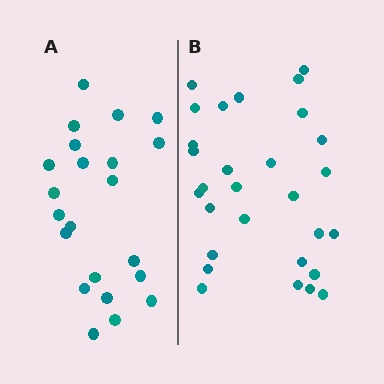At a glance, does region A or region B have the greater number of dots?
Region B (the right region) has more dots.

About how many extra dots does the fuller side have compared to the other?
Region B has roughly 8 or so more dots than region A.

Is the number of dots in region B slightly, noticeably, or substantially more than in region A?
Region B has noticeably more, but not dramatically so. The ratio is roughly 1.3 to 1.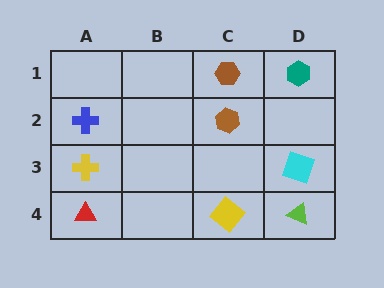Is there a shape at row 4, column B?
No, that cell is empty.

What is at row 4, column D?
A lime triangle.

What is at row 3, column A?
A yellow cross.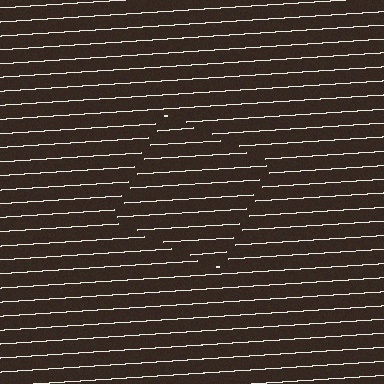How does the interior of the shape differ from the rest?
The interior of the shape contains the same grating, shifted by half a period — the contour is defined by the phase discontinuity where line-ends from the inner and outer gratings abut.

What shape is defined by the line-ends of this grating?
An illusory square. The interior of the shape contains the same grating, shifted by half a period — the contour is defined by the phase discontinuity where line-ends from the inner and outer gratings abut.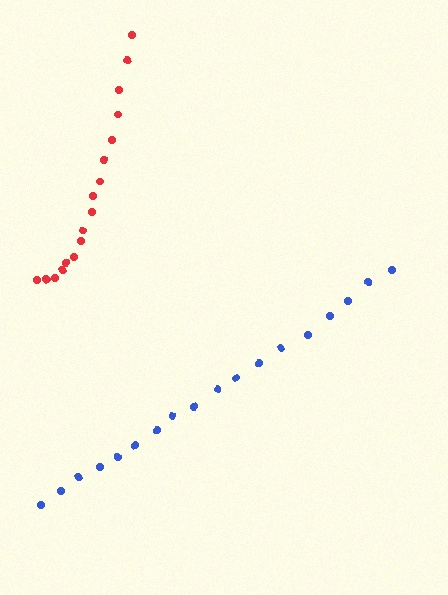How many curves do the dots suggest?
There are 2 distinct paths.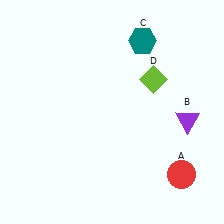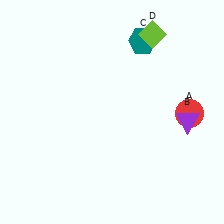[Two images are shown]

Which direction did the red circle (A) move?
The red circle (A) moved up.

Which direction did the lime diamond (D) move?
The lime diamond (D) moved up.